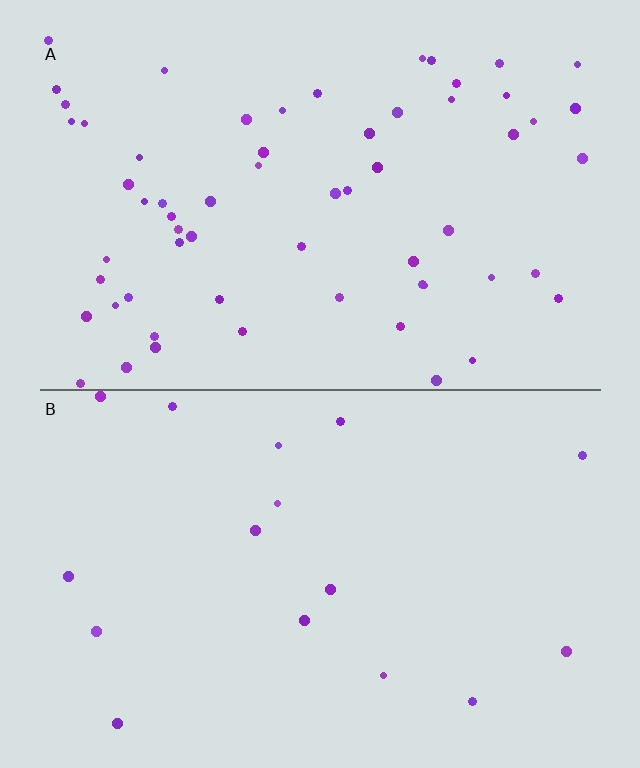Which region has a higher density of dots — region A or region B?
A (the top).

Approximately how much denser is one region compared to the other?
Approximately 3.8× — region A over region B.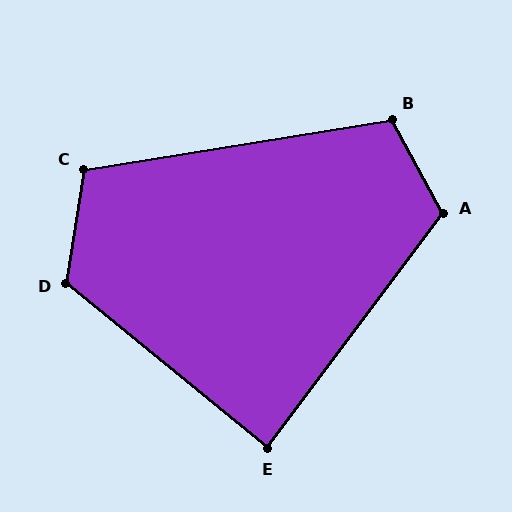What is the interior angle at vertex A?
Approximately 114 degrees (obtuse).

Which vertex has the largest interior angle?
D, at approximately 120 degrees.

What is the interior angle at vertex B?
Approximately 110 degrees (obtuse).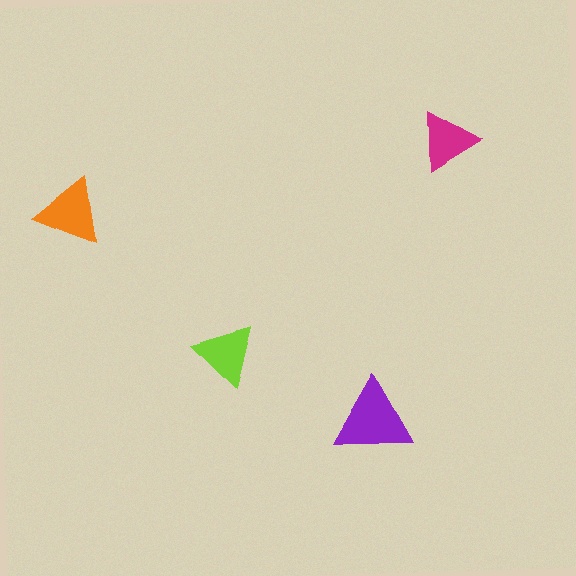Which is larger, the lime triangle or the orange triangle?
The orange one.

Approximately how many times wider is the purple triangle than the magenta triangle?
About 1.5 times wider.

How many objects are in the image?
There are 4 objects in the image.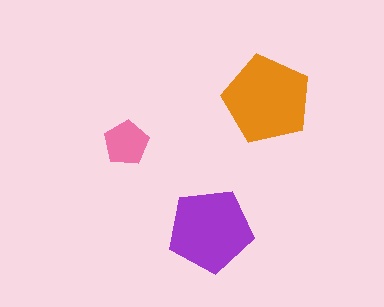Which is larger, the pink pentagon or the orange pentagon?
The orange one.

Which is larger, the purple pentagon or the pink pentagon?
The purple one.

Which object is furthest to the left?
The pink pentagon is leftmost.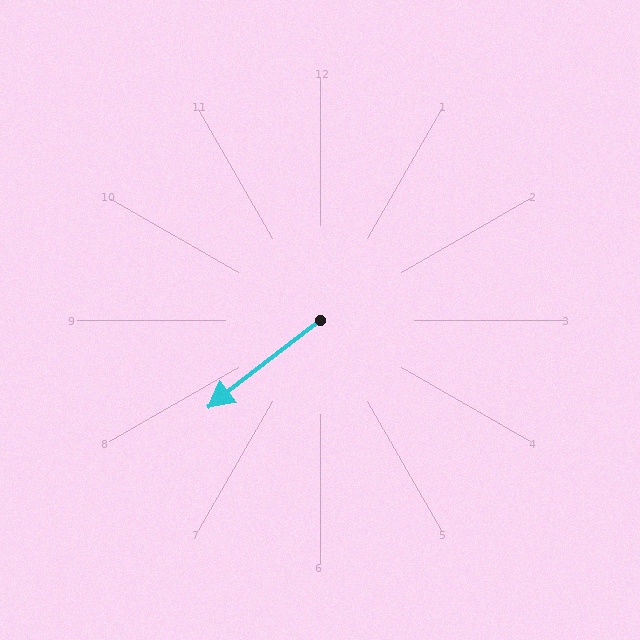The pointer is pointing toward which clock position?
Roughly 8 o'clock.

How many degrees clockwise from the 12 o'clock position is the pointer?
Approximately 232 degrees.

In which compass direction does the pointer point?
Southwest.